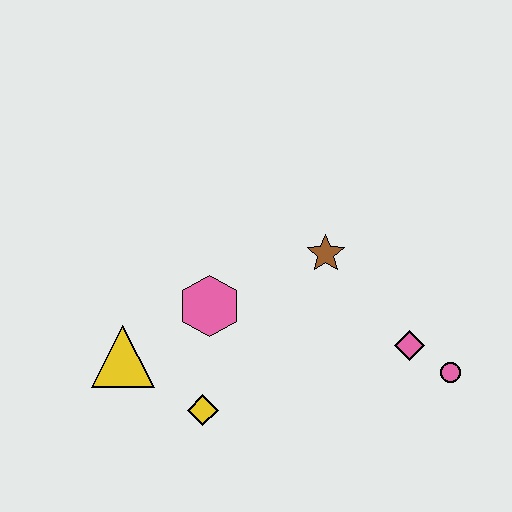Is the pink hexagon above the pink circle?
Yes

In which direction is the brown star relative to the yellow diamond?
The brown star is above the yellow diamond.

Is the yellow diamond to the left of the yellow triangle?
No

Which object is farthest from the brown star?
The yellow triangle is farthest from the brown star.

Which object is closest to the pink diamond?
The pink circle is closest to the pink diamond.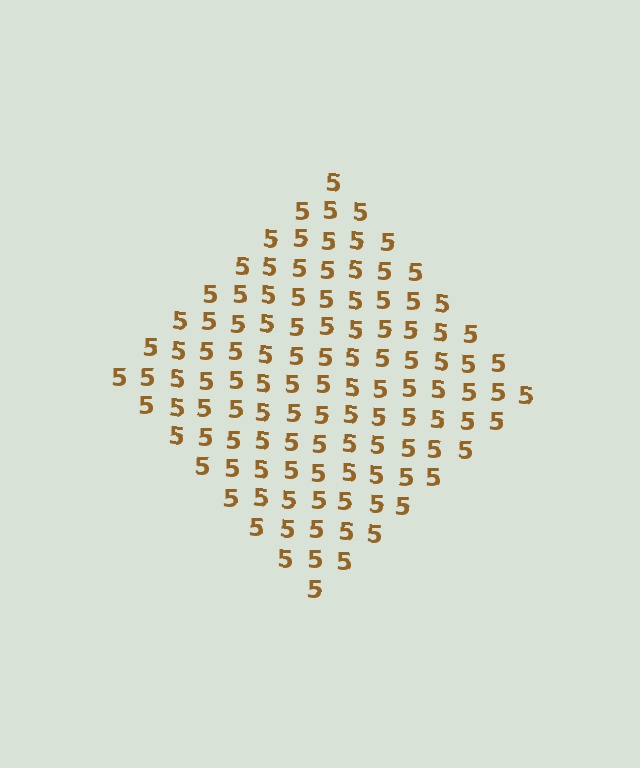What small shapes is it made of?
It is made of small digit 5's.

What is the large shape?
The large shape is a diamond.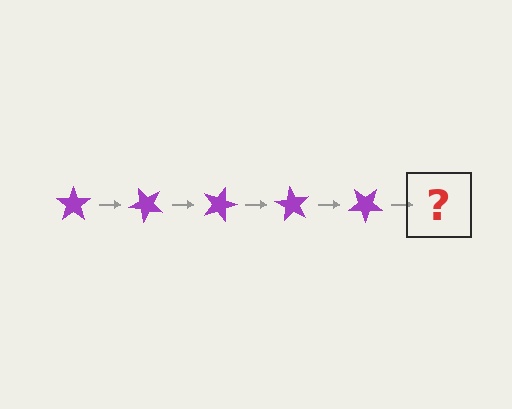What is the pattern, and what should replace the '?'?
The pattern is that the star rotates 45 degrees each step. The '?' should be a purple star rotated 225 degrees.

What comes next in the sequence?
The next element should be a purple star rotated 225 degrees.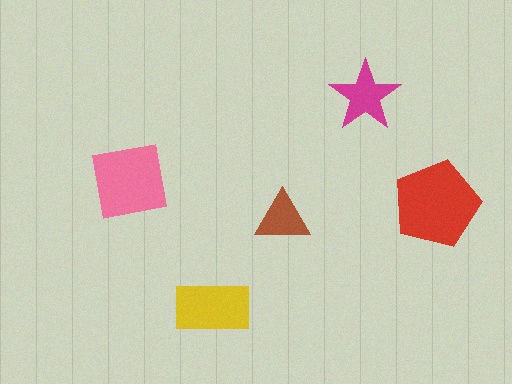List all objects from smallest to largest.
The brown triangle, the magenta star, the yellow rectangle, the pink square, the red pentagon.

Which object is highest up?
The magenta star is topmost.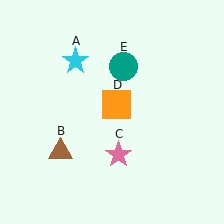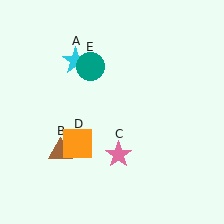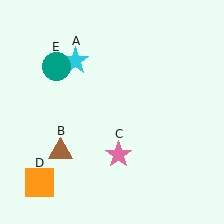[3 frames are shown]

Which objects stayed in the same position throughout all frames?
Cyan star (object A) and brown triangle (object B) and pink star (object C) remained stationary.